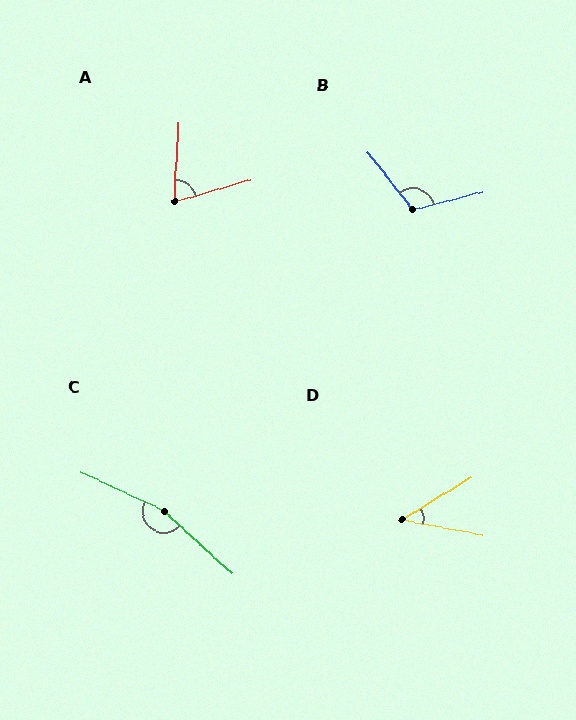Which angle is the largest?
C, at approximately 162 degrees.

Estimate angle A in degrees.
Approximately 71 degrees.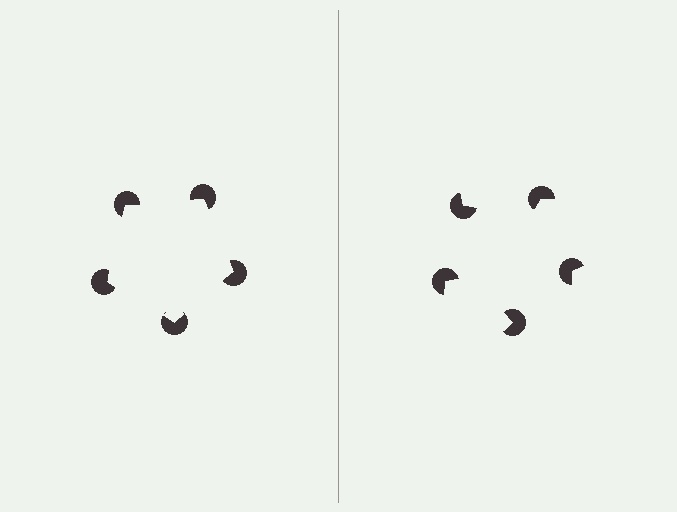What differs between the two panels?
The pac-man discs are positioned identically on both sides; only the wedge orientations differ. On the left they align to a pentagon; on the right they are misaligned.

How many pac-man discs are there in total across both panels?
10 — 5 on each side.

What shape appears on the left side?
An illusory pentagon.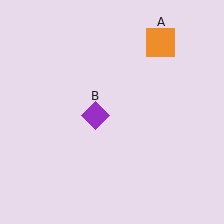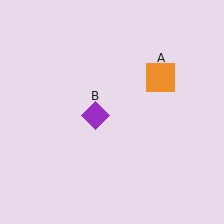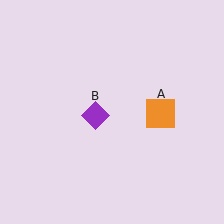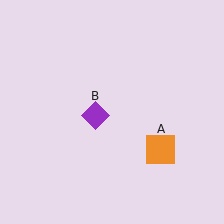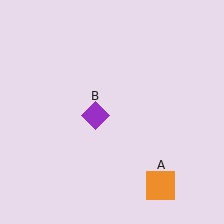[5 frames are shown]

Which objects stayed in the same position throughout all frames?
Purple diamond (object B) remained stationary.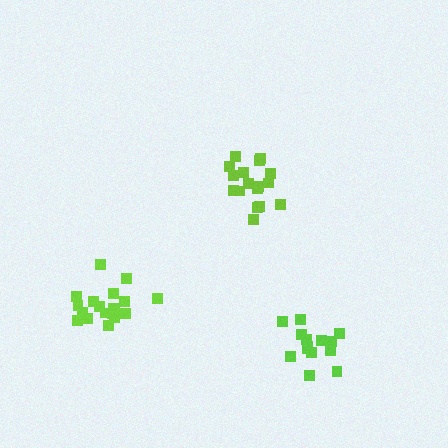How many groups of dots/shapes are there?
There are 3 groups.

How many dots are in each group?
Group 1: 20 dots, Group 2: 14 dots, Group 3: 17 dots (51 total).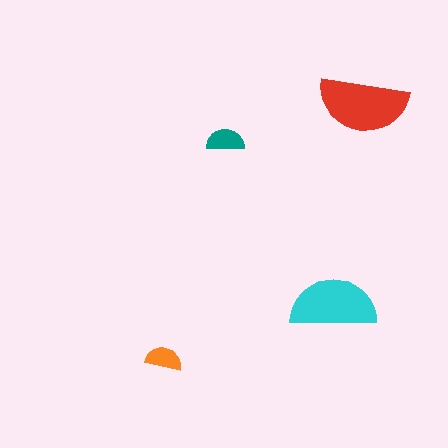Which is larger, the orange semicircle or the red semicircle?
The red one.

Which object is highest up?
The red semicircle is topmost.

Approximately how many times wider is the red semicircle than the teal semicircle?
About 2.5 times wider.